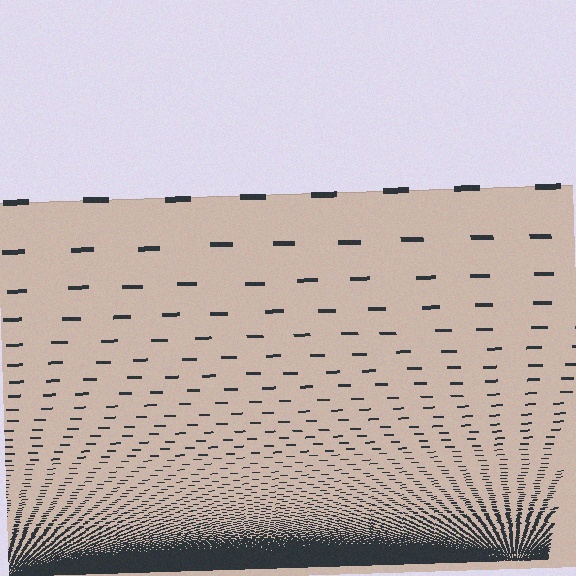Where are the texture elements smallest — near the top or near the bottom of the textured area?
Near the bottom.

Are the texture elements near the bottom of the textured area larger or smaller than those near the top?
Smaller. The gradient is inverted — elements near the bottom are smaller and denser.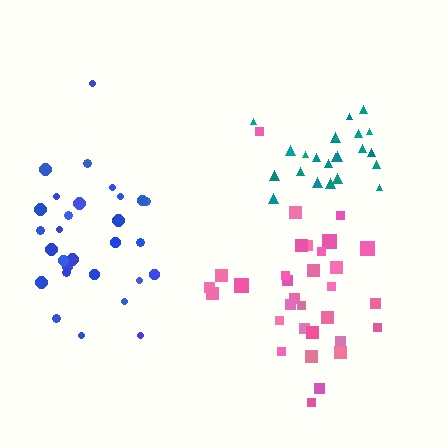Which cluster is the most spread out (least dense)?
Blue.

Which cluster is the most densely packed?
Teal.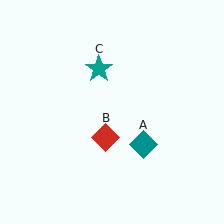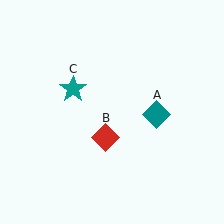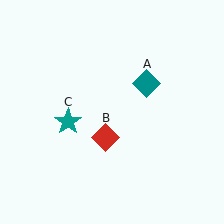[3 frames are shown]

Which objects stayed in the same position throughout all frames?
Red diamond (object B) remained stationary.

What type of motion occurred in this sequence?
The teal diamond (object A), teal star (object C) rotated counterclockwise around the center of the scene.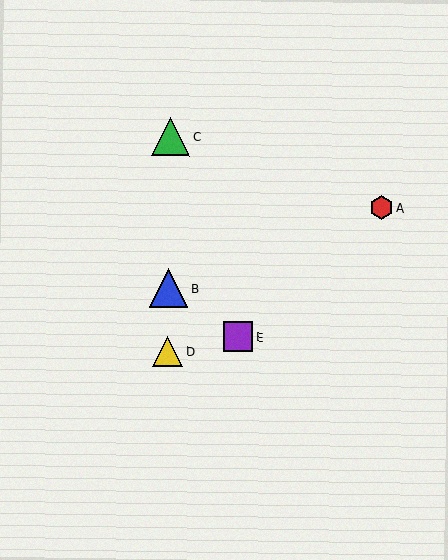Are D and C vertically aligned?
Yes, both are at x≈168.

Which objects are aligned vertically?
Objects B, C, D are aligned vertically.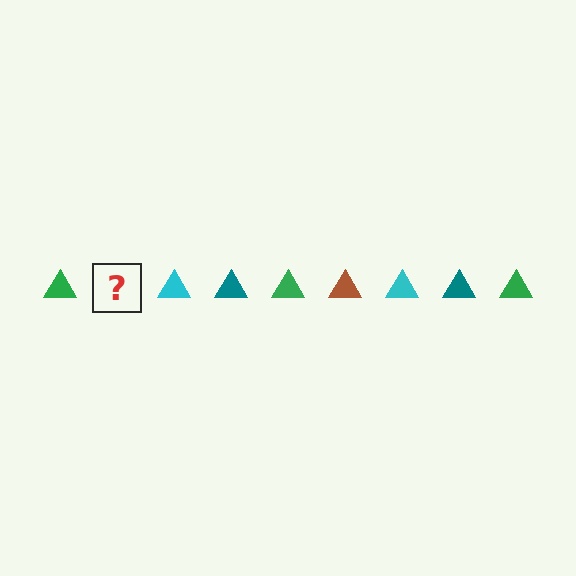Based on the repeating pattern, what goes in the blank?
The blank should be a brown triangle.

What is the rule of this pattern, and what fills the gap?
The rule is that the pattern cycles through green, brown, cyan, teal triangles. The gap should be filled with a brown triangle.